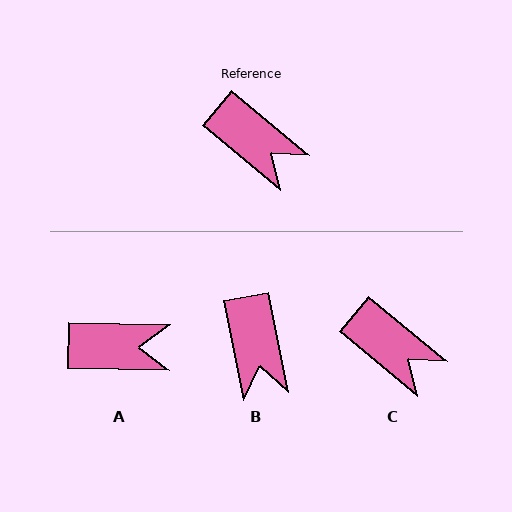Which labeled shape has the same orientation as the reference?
C.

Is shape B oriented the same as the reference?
No, it is off by about 39 degrees.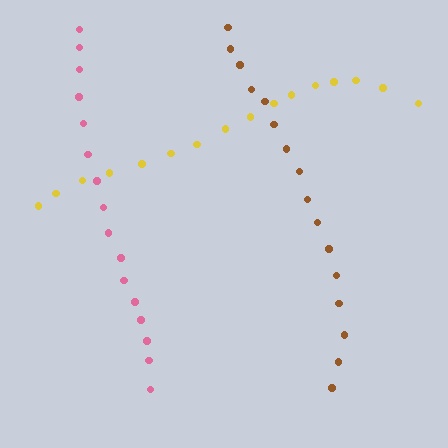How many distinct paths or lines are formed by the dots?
There are 3 distinct paths.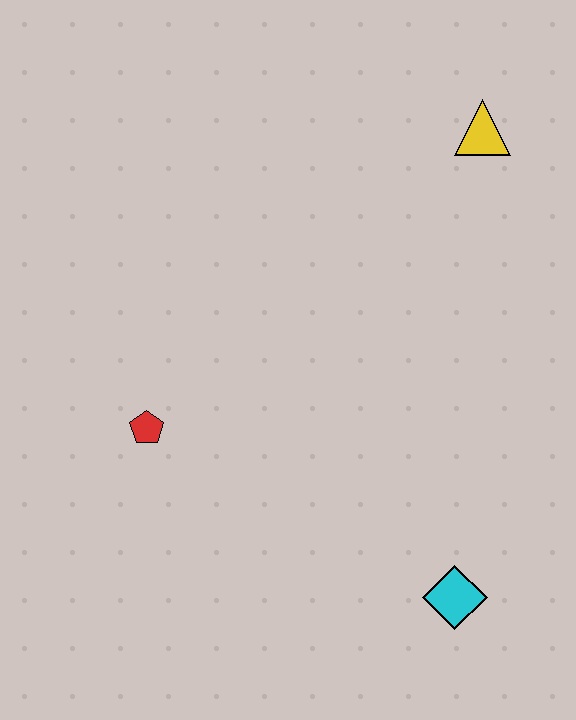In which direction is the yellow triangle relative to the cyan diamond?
The yellow triangle is above the cyan diamond.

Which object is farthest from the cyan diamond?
The yellow triangle is farthest from the cyan diamond.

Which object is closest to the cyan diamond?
The red pentagon is closest to the cyan diamond.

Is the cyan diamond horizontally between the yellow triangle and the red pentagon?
Yes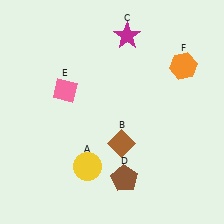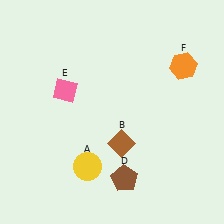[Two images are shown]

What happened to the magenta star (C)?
The magenta star (C) was removed in Image 2. It was in the top-right area of Image 1.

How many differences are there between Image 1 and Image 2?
There is 1 difference between the two images.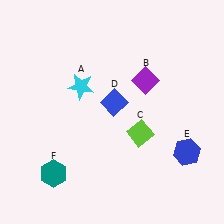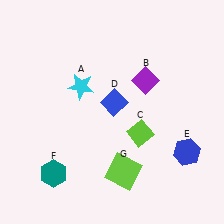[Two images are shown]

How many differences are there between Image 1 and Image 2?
There is 1 difference between the two images.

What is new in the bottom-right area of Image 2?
A lime square (G) was added in the bottom-right area of Image 2.